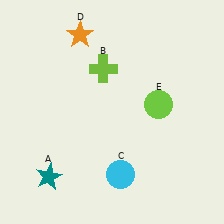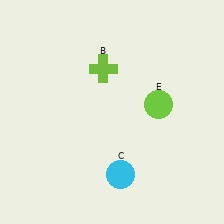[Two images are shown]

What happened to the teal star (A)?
The teal star (A) was removed in Image 2. It was in the bottom-left area of Image 1.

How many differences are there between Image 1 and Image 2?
There are 2 differences between the two images.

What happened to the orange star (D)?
The orange star (D) was removed in Image 2. It was in the top-left area of Image 1.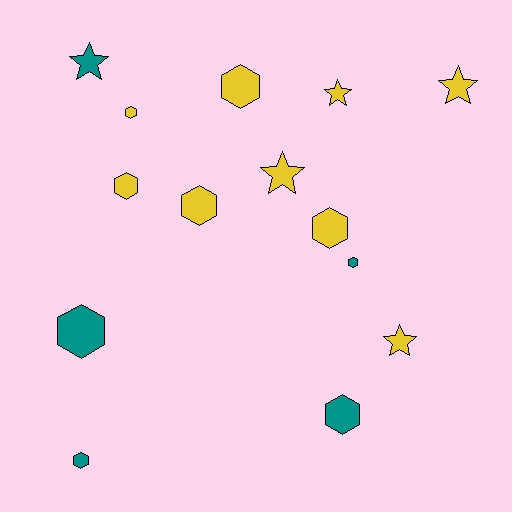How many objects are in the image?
There are 14 objects.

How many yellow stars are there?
There are 4 yellow stars.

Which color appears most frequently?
Yellow, with 9 objects.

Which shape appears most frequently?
Hexagon, with 9 objects.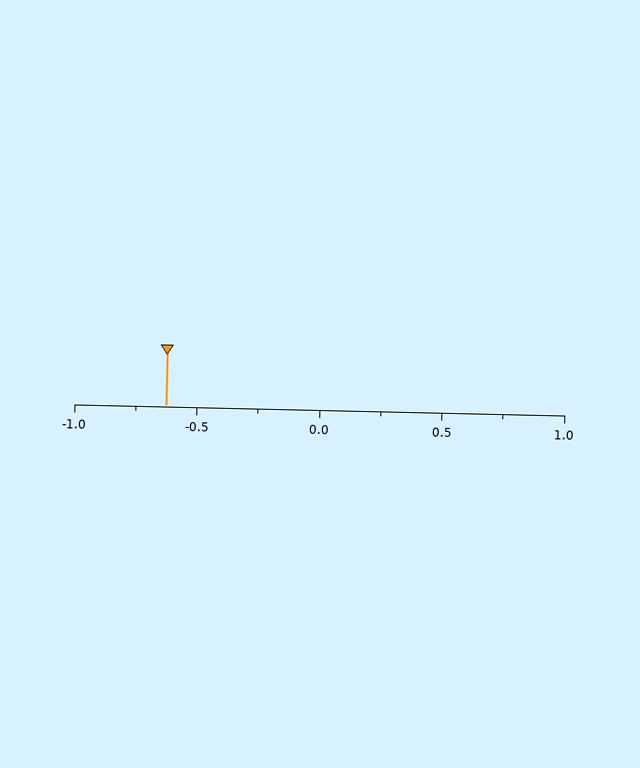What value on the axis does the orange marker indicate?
The marker indicates approximately -0.62.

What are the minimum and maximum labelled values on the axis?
The axis runs from -1.0 to 1.0.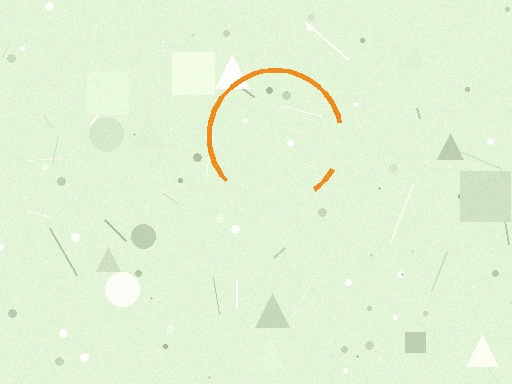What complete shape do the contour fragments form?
The contour fragments form a circle.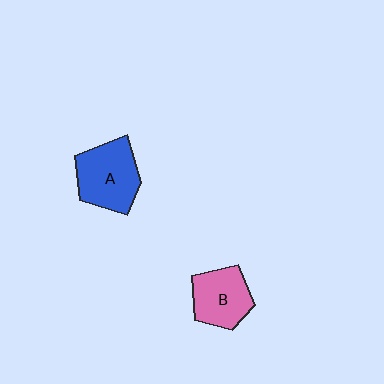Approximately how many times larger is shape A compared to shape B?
Approximately 1.2 times.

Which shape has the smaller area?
Shape B (pink).